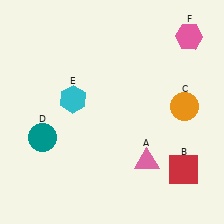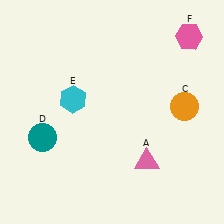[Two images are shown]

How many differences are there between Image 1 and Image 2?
There is 1 difference between the two images.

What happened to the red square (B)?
The red square (B) was removed in Image 2. It was in the bottom-right area of Image 1.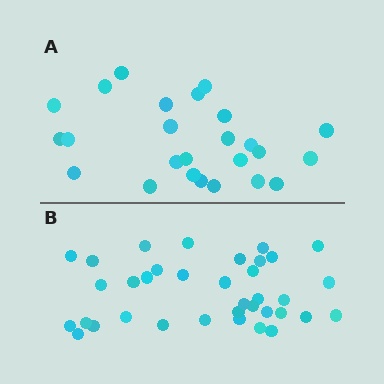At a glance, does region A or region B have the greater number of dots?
Region B (the bottom region) has more dots.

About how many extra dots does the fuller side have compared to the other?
Region B has roughly 12 or so more dots than region A.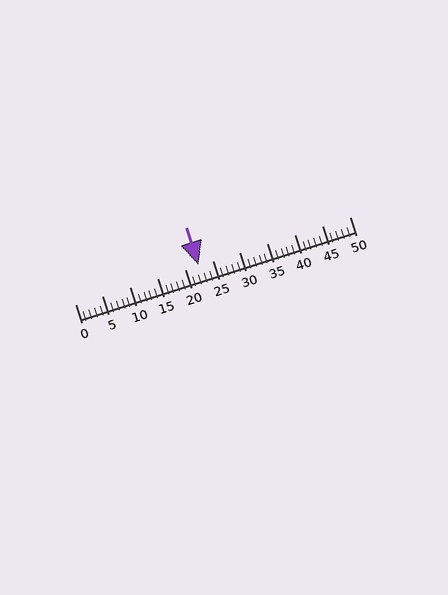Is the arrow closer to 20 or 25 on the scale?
The arrow is closer to 25.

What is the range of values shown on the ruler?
The ruler shows values from 0 to 50.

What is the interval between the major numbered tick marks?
The major tick marks are spaced 5 units apart.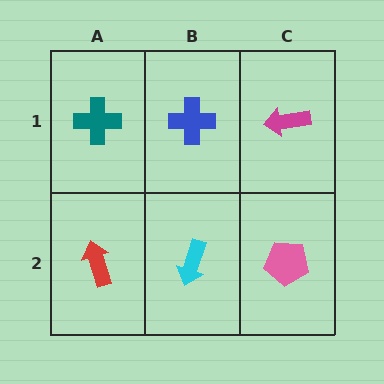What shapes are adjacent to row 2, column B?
A blue cross (row 1, column B), a red arrow (row 2, column A), a pink pentagon (row 2, column C).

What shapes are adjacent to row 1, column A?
A red arrow (row 2, column A), a blue cross (row 1, column B).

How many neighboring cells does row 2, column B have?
3.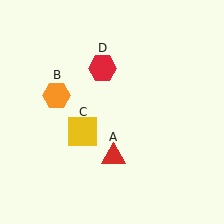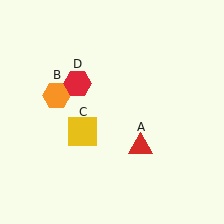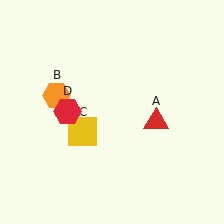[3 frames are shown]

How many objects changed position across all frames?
2 objects changed position: red triangle (object A), red hexagon (object D).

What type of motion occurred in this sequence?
The red triangle (object A), red hexagon (object D) rotated counterclockwise around the center of the scene.